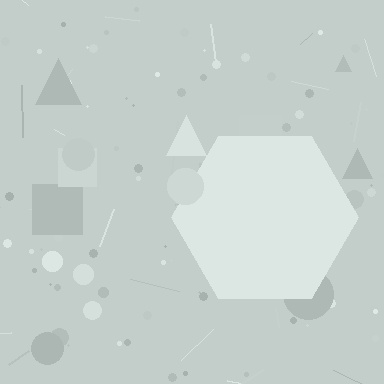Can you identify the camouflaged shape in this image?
The camouflaged shape is a hexagon.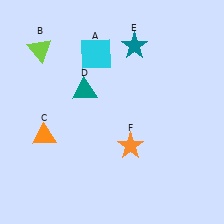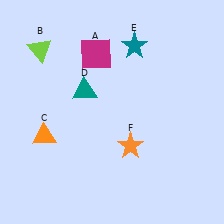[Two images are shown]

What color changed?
The square (A) changed from cyan in Image 1 to magenta in Image 2.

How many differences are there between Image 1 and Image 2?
There is 1 difference between the two images.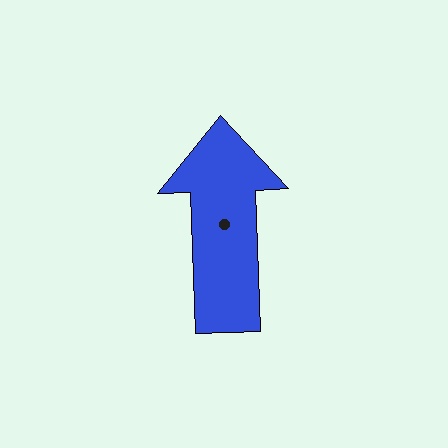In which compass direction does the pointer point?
North.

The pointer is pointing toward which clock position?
Roughly 12 o'clock.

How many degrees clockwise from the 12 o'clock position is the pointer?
Approximately 358 degrees.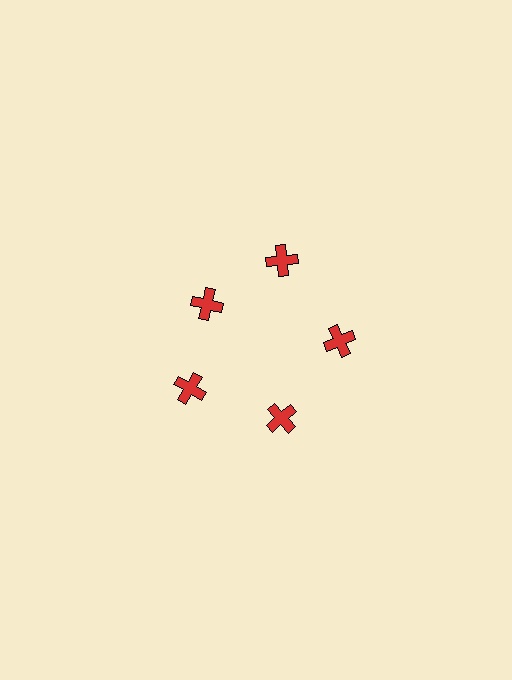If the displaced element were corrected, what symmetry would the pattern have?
It would have 5-fold rotational symmetry — the pattern would map onto itself every 72 degrees.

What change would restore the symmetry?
The symmetry would be restored by moving it outward, back onto the ring so that all 5 crosses sit at equal angles and equal distance from the center.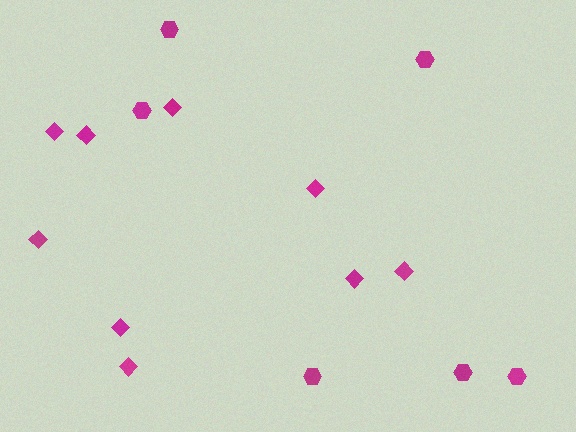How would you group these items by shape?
There are 2 groups: one group of hexagons (6) and one group of diamonds (9).